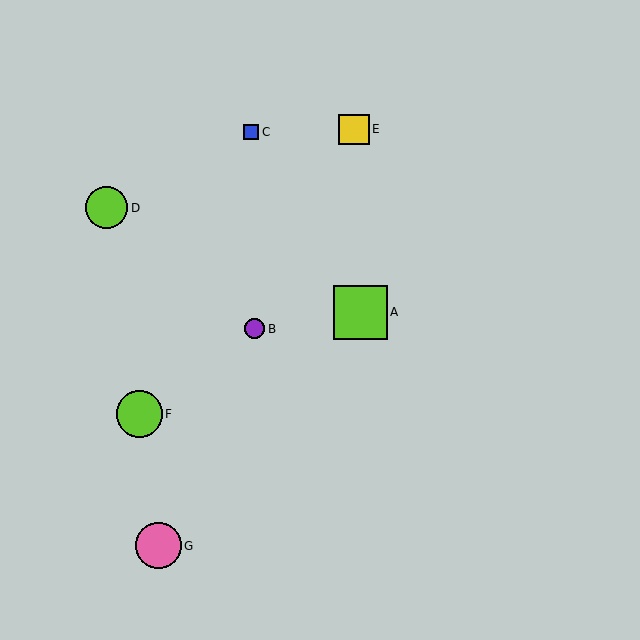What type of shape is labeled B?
Shape B is a purple circle.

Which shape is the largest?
The lime square (labeled A) is the largest.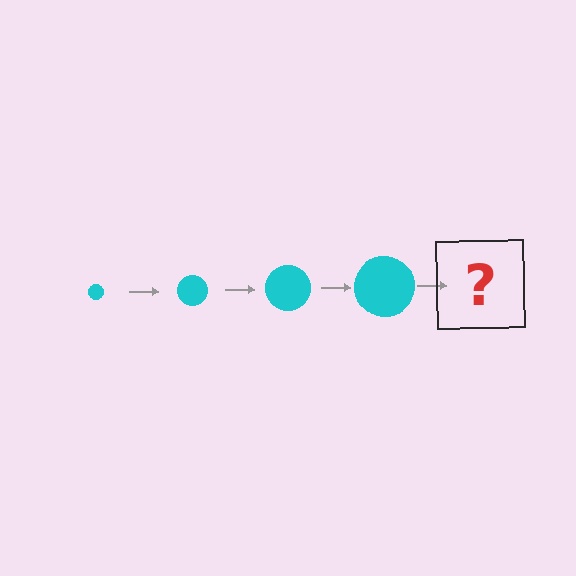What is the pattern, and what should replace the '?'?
The pattern is that the circle gets progressively larger each step. The '?' should be a cyan circle, larger than the previous one.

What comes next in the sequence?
The next element should be a cyan circle, larger than the previous one.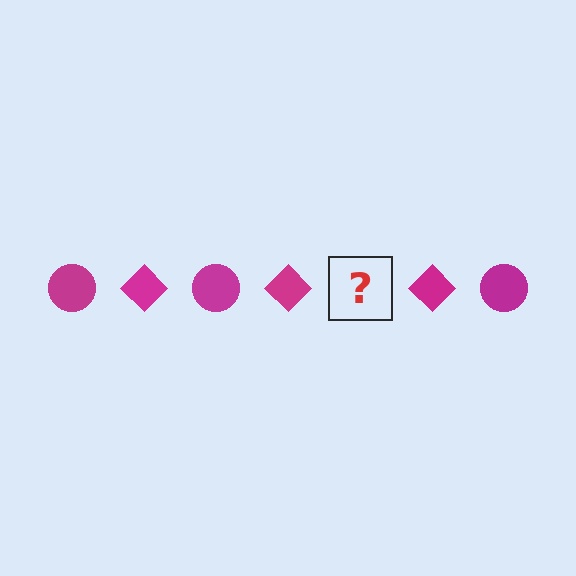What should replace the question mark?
The question mark should be replaced with a magenta circle.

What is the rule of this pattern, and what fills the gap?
The rule is that the pattern cycles through circle, diamond shapes in magenta. The gap should be filled with a magenta circle.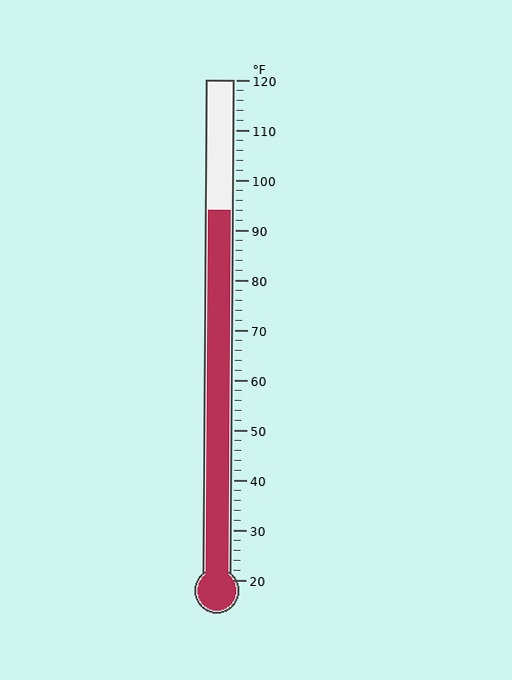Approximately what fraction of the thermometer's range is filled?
The thermometer is filled to approximately 75% of its range.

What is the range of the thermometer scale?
The thermometer scale ranges from 20°F to 120°F.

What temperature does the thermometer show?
The thermometer shows approximately 94°F.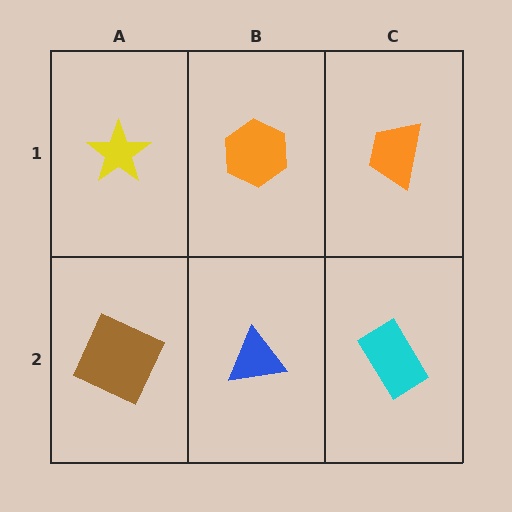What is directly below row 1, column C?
A cyan rectangle.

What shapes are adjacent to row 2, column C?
An orange trapezoid (row 1, column C), a blue triangle (row 2, column B).